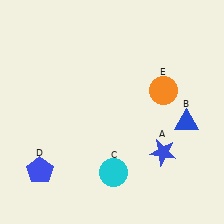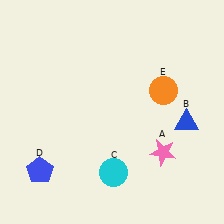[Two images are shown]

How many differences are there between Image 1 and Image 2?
There is 1 difference between the two images.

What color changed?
The star (A) changed from blue in Image 1 to pink in Image 2.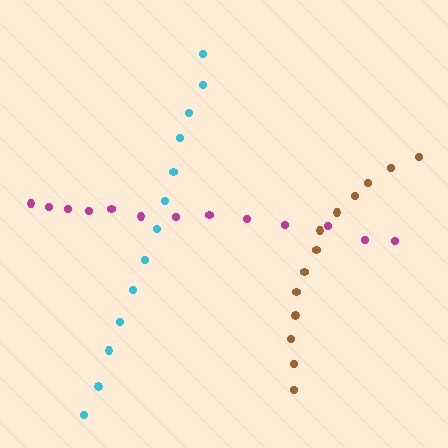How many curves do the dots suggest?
There are 3 distinct paths.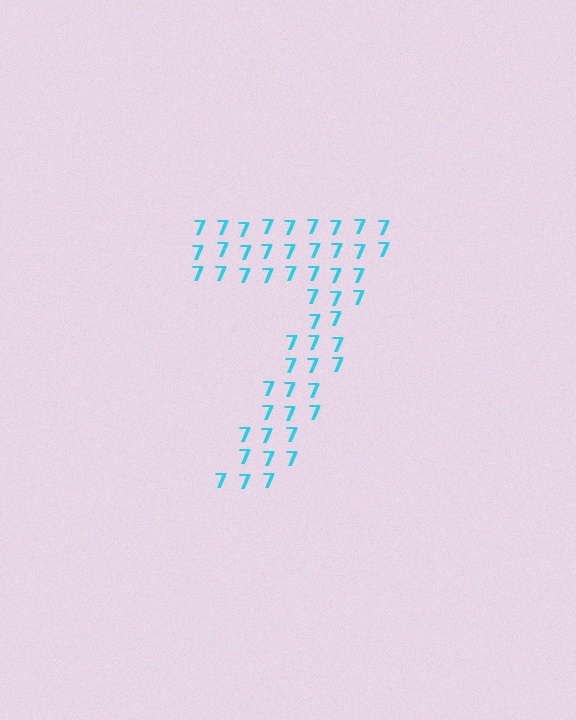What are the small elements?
The small elements are digit 7's.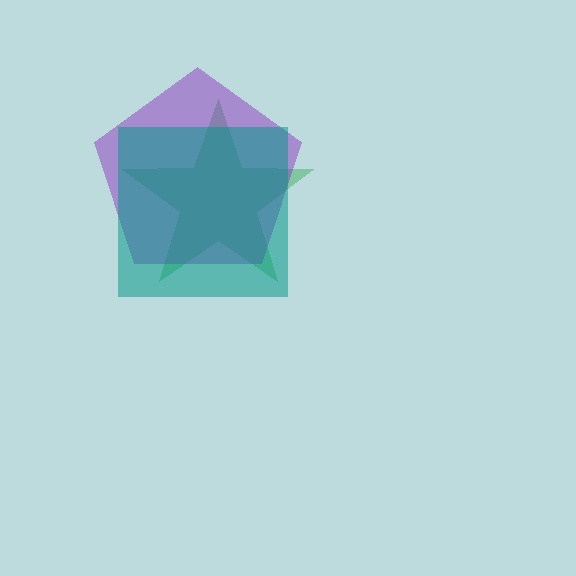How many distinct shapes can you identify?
There are 3 distinct shapes: a green star, a purple pentagon, a teal square.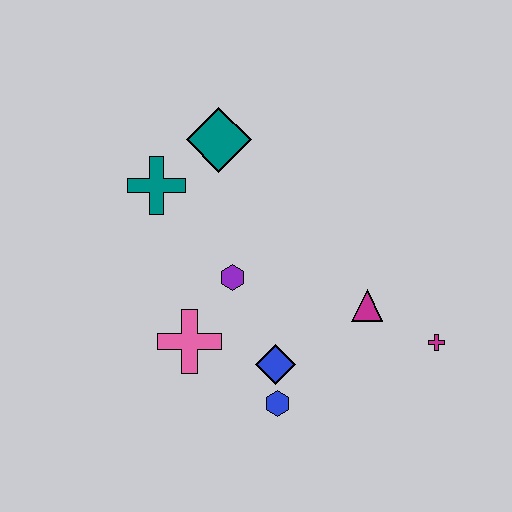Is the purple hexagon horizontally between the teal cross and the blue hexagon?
Yes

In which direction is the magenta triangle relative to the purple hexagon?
The magenta triangle is to the right of the purple hexagon.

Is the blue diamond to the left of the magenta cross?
Yes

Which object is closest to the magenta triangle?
The magenta cross is closest to the magenta triangle.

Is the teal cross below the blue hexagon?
No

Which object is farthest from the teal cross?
The magenta cross is farthest from the teal cross.